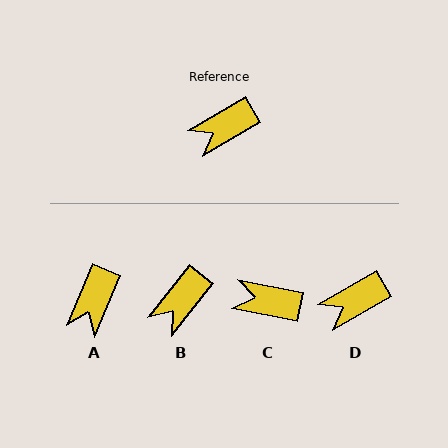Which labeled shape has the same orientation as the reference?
D.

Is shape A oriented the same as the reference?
No, it is off by about 37 degrees.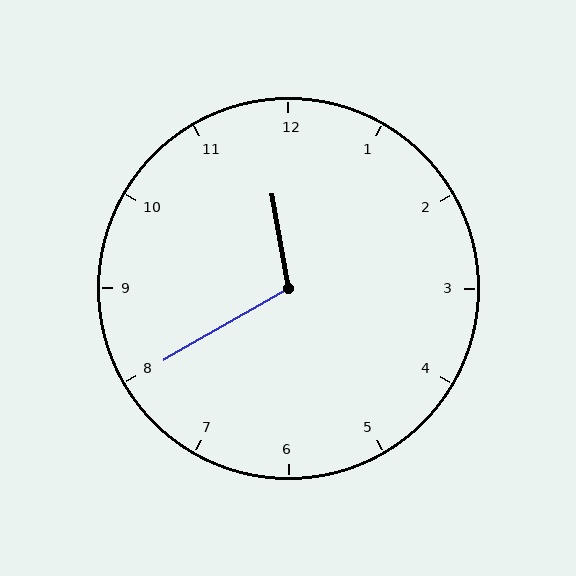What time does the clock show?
11:40.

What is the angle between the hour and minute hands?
Approximately 110 degrees.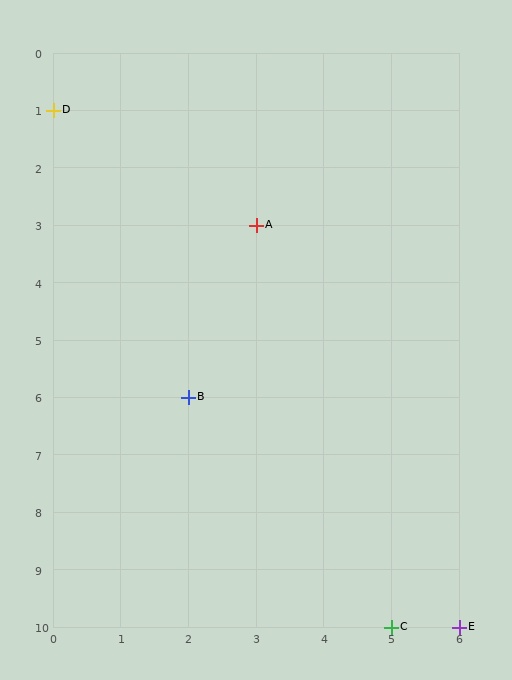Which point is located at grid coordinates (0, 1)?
Point D is at (0, 1).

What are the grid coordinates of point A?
Point A is at grid coordinates (3, 3).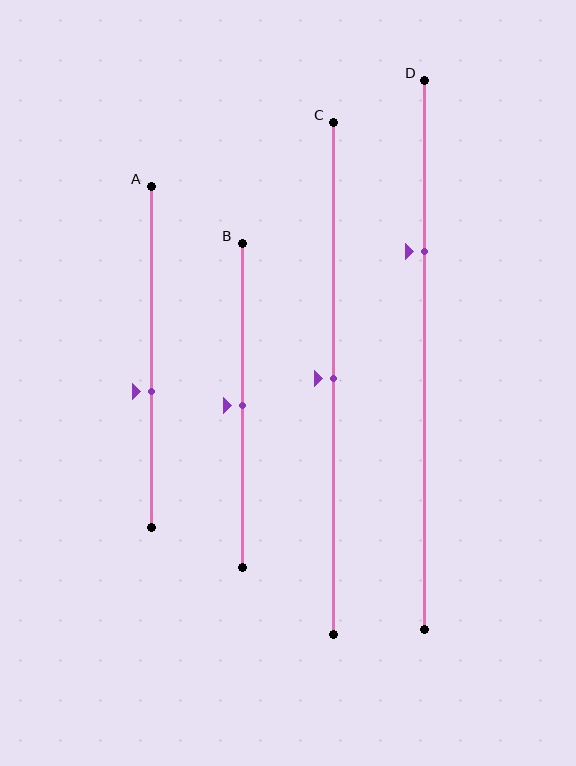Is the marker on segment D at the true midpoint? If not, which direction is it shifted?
No, the marker on segment D is shifted upward by about 19% of the segment length.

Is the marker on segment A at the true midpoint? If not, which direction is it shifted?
No, the marker on segment A is shifted downward by about 10% of the segment length.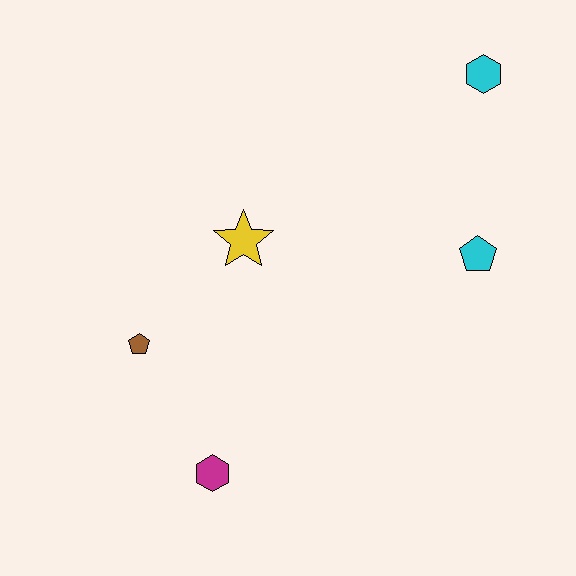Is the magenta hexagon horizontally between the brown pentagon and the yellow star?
Yes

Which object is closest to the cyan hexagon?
The cyan pentagon is closest to the cyan hexagon.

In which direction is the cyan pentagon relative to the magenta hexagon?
The cyan pentagon is to the right of the magenta hexagon.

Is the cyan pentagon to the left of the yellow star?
No